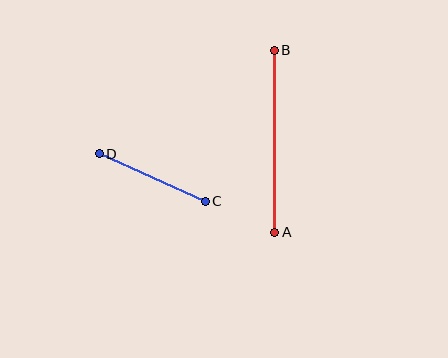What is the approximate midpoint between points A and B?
The midpoint is at approximately (275, 141) pixels.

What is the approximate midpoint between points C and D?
The midpoint is at approximately (152, 178) pixels.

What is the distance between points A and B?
The distance is approximately 182 pixels.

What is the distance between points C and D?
The distance is approximately 116 pixels.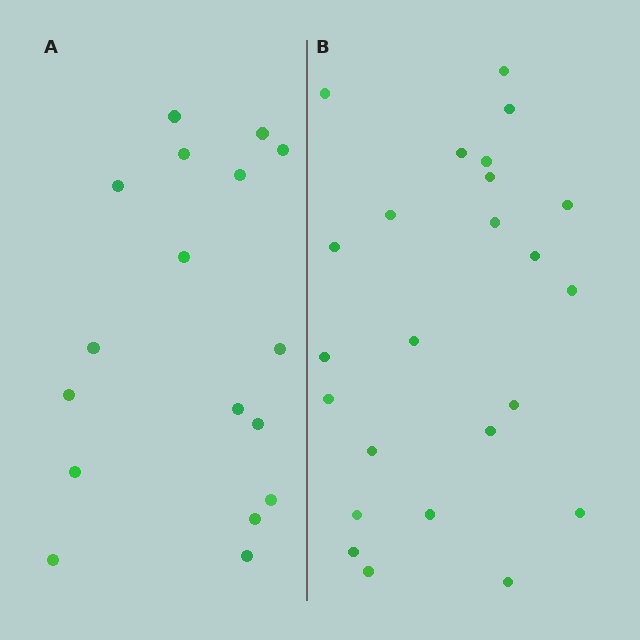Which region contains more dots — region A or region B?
Region B (the right region) has more dots.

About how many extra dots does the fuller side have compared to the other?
Region B has roughly 8 or so more dots than region A.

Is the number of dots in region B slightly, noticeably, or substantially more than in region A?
Region B has noticeably more, but not dramatically so. The ratio is roughly 1.4 to 1.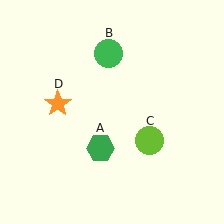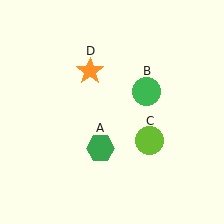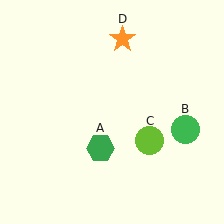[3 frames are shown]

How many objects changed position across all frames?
2 objects changed position: green circle (object B), orange star (object D).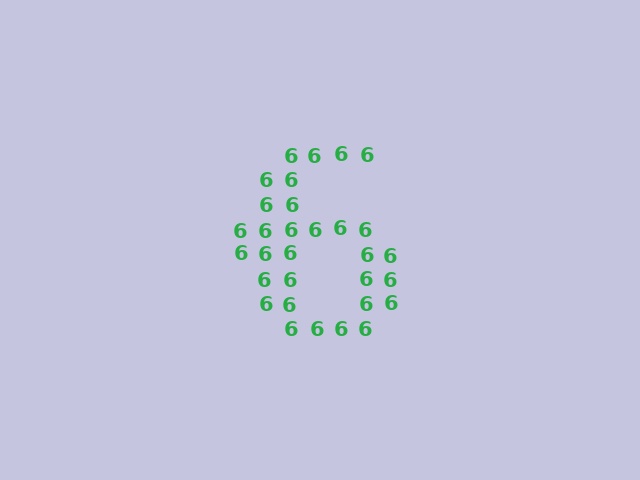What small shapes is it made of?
It is made of small digit 6's.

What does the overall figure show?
The overall figure shows the digit 6.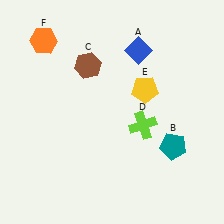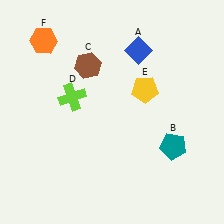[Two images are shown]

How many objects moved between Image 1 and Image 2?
1 object moved between the two images.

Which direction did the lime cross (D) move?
The lime cross (D) moved left.